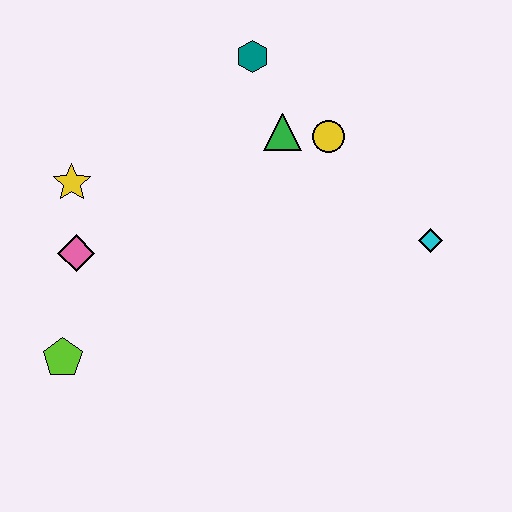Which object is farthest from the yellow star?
The cyan diamond is farthest from the yellow star.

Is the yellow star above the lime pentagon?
Yes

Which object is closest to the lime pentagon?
The pink diamond is closest to the lime pentagon.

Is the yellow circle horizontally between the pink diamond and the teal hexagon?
No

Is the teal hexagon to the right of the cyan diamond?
No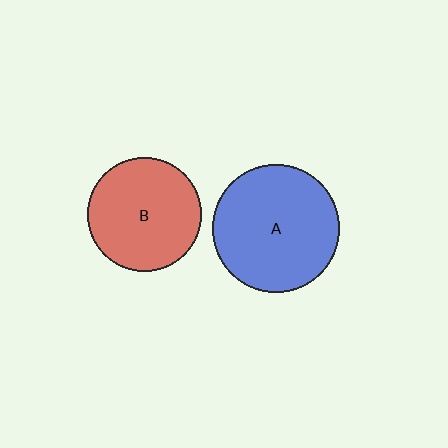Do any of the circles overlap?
No, none of the circles overlap.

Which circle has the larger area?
Circle A (blue).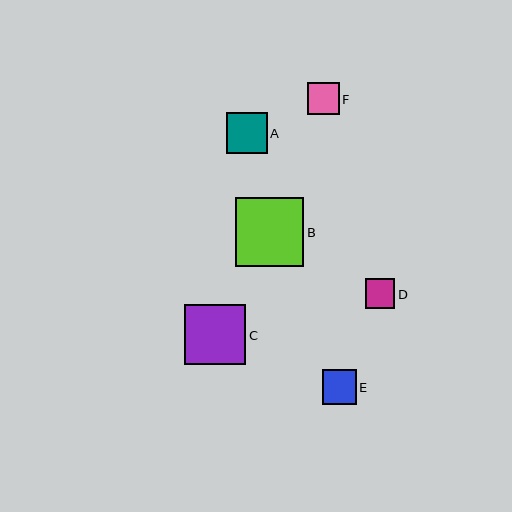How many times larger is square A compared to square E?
Square A is approximately 1.2 times the size of square E.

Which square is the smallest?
Square D is the smallest with a size of approximately 30 pixels.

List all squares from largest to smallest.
From largest to smallest: B, C, A, E, F, D.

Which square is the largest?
Square B is the largest with a size of approximately 68 pixels.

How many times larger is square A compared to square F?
Square A is approximately 1.3 times the size of square F.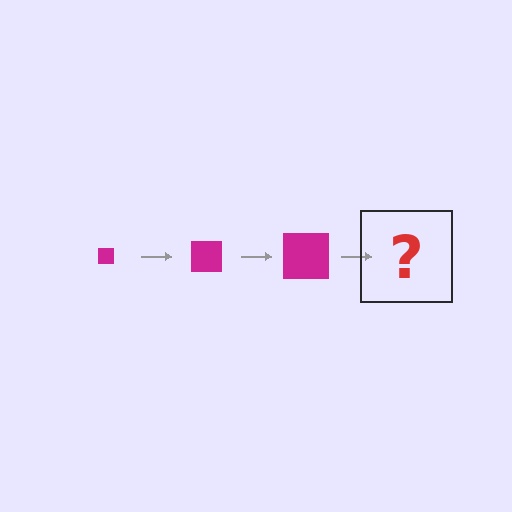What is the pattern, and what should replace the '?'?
The pattern is that the square gets progressively larger each step. The '?' should be a magenta square, larger than the previous one.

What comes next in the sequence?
The next element should be a magenta square, larger than the previous one.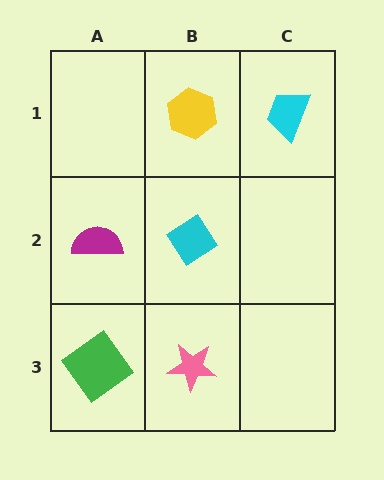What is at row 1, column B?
A yellow hexagon.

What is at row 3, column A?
A green diamond.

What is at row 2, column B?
A cyan diamond.